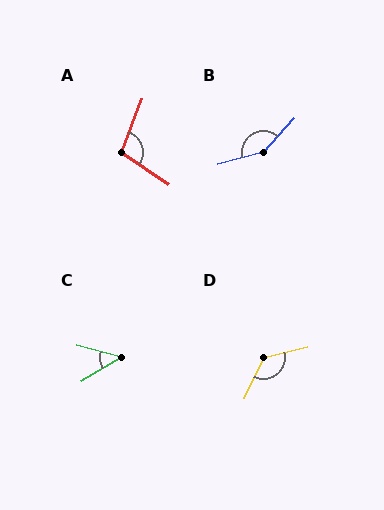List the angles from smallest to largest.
C (47°), A (103°), D (129°), B (146°).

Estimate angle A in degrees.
Approximately 103 degrees.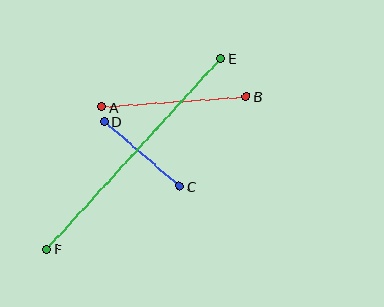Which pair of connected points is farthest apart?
Points E and F are farthest apart.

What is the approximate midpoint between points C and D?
The midpoint is at approximately (142, 154) pixels.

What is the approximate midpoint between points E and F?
The midpoint is at approximately (134, 154) pixels.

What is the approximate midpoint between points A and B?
The midpoint is at approximately (174, 102) pixels.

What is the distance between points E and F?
The distance is approximately 259 pixels.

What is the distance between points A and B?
The distance is approximately 145 pixels.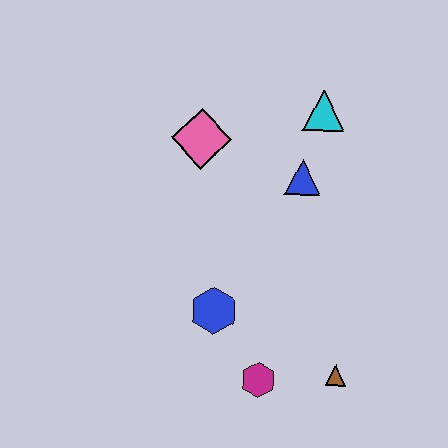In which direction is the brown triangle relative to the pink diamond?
The brown triangle is below the pink diamond.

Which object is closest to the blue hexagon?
The magenta hexagon is closest to the blue hexagon.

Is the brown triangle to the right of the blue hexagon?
Yes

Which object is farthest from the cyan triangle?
The magenta hexagon is farthest from the cyan triangle.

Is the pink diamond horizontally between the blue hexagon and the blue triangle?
No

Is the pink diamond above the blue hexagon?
Yes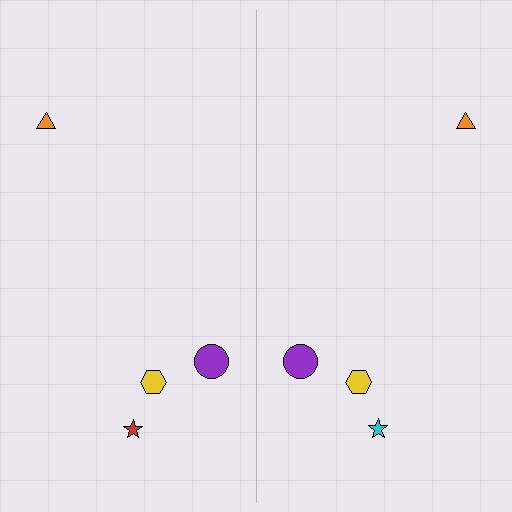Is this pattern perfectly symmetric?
No, the pattern is not perfectly symmetric. The cyan star on the right side breaks the symmetry — its mirror counterpart is red.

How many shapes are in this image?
There are 8 shapes in this image.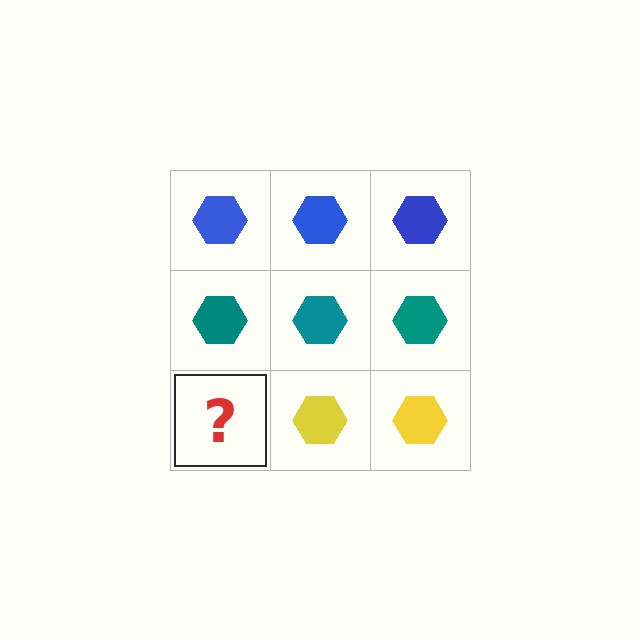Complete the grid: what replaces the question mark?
The question mark should be replaced with a yellow hexagon.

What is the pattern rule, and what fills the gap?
The rule is that each row has a consistent color. The gap should be filled with a yellow hexagon.